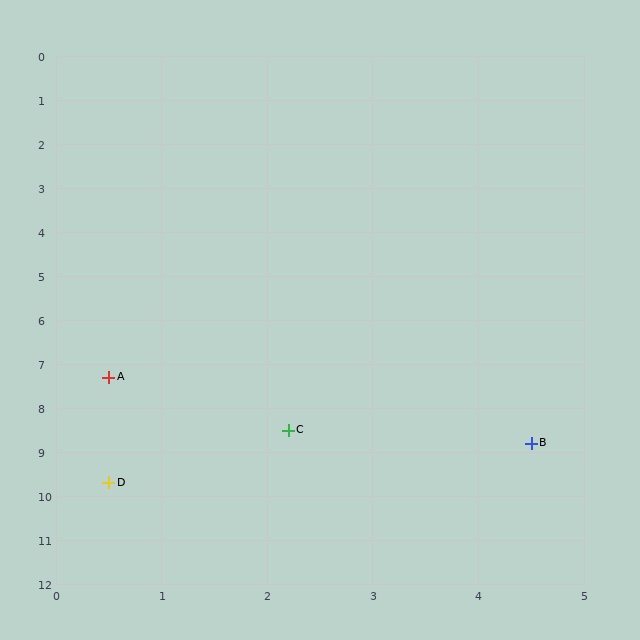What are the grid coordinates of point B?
Point B is at approximately (4.5, 8.8).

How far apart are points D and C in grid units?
Points D and C are about 2.1 grid units apart.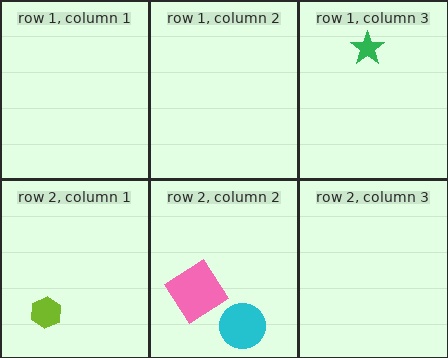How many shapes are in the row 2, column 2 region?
2.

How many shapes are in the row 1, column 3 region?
1.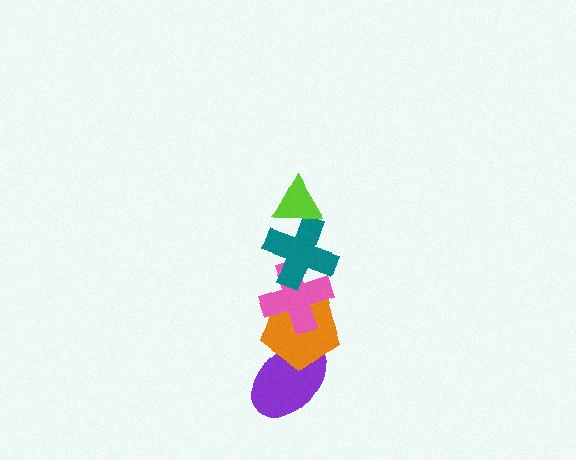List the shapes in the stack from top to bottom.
From top to bottom: the lime triangle, the teal cross, the pink cross, the orange pentagon, the purple ellipse.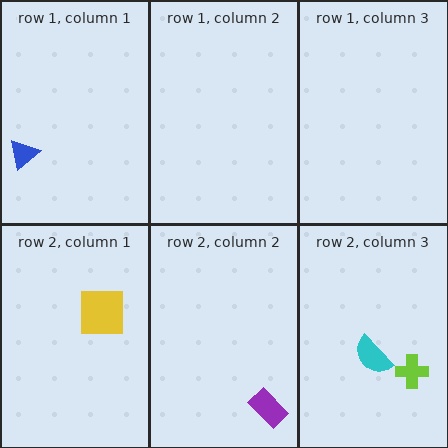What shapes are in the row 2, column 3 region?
The lime cross, the cyan semicircle.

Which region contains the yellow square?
The row 2, column 1 region.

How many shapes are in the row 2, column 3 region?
2.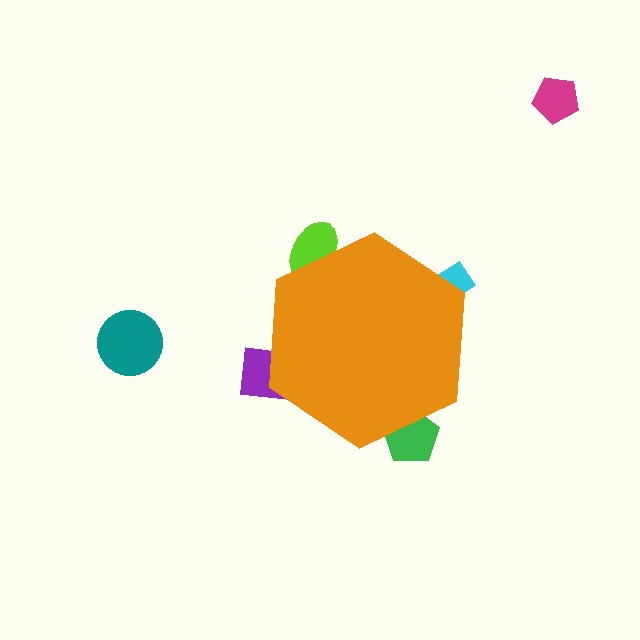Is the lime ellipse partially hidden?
Yes, the lime ellipse is partially hidden behind the orange hexagon.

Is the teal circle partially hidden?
No, the teal circle is fully visible.